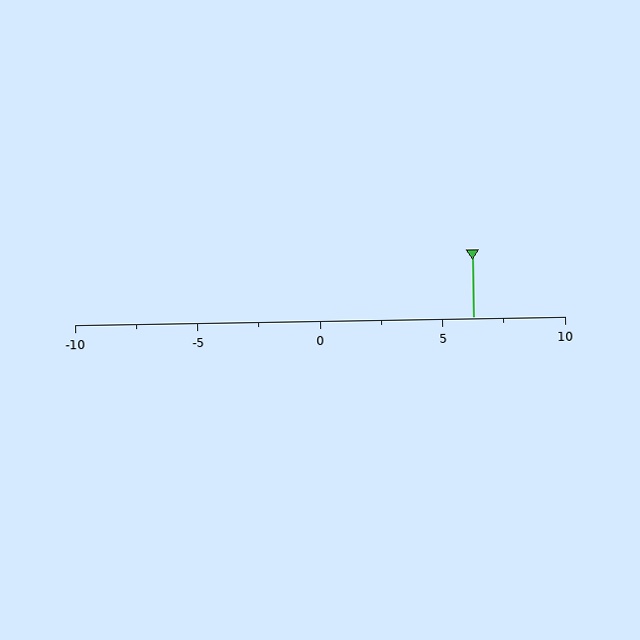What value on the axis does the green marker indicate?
The marker indicates approximately 6.2.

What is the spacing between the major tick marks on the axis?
The major ticks are spaced 5 apart.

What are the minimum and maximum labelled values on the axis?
The axis runs from -10 to 10.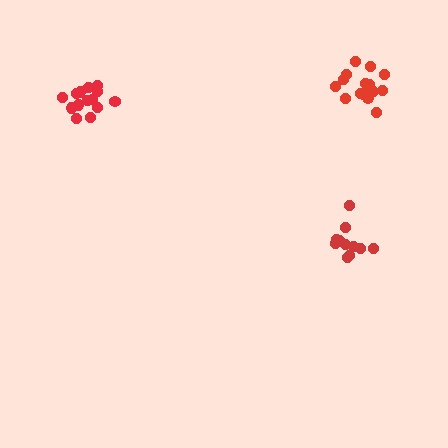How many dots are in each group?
Group 1: 14 dots, Group 2: 11 dots, Group 3: 16 dots (41 total).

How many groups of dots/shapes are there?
There are 3 groups.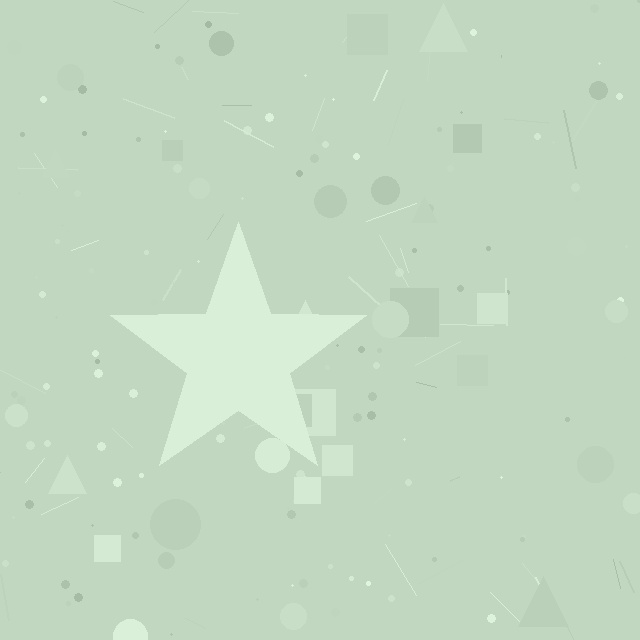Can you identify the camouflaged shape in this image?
The camouflaged shape is a star.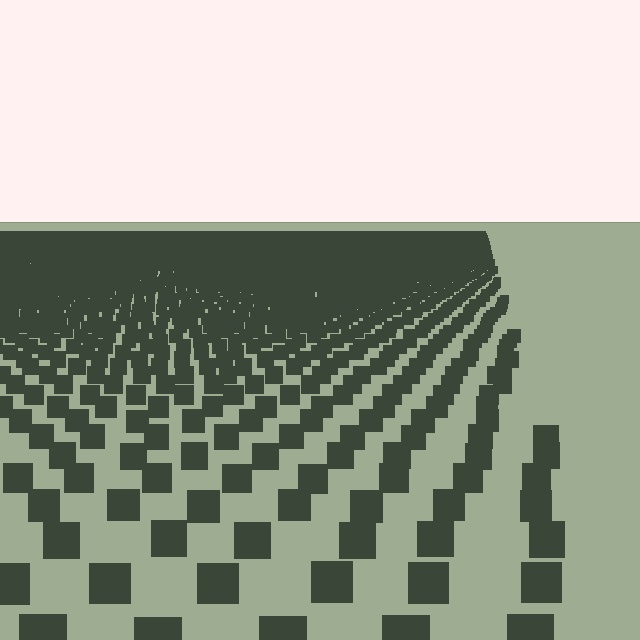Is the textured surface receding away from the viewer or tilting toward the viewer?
The surface is receding away from the viewer. Texture elements get smaller and denser toward the top.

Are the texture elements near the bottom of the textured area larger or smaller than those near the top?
Larger. Near the bottom, elements are closer to the viewer and appear at a bigger on-screen size.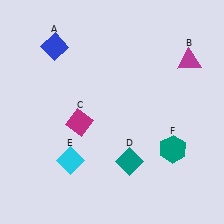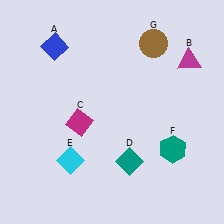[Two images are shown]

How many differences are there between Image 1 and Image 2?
There is 1 difference between the two images.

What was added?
A brown circle (G) was added in Image 2.